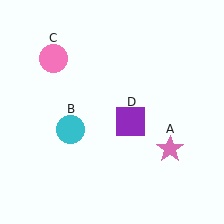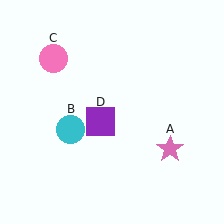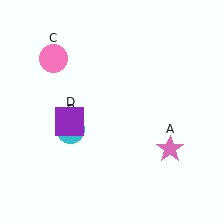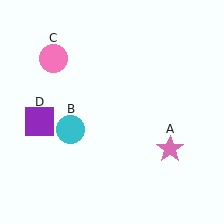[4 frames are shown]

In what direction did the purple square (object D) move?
The purple square (object D) moved left.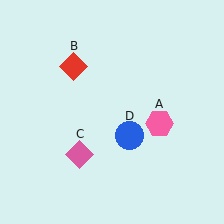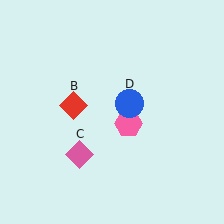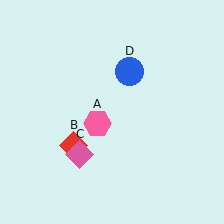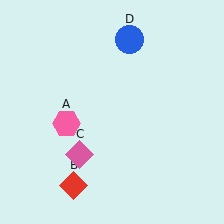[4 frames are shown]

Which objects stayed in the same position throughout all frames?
Pink diamond (object C) remained stationary.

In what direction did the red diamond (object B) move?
The red diamond (object B) moved down.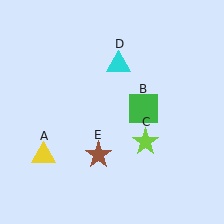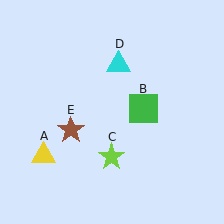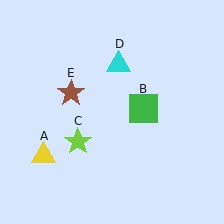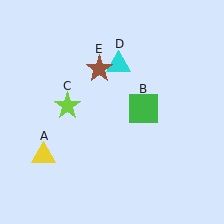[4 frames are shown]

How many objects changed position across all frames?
2 objects changed position: lime star (object C), brown star (object E).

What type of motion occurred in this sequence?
The lime star (object C), brown star (object E) rotated clockwise around the center of the scene.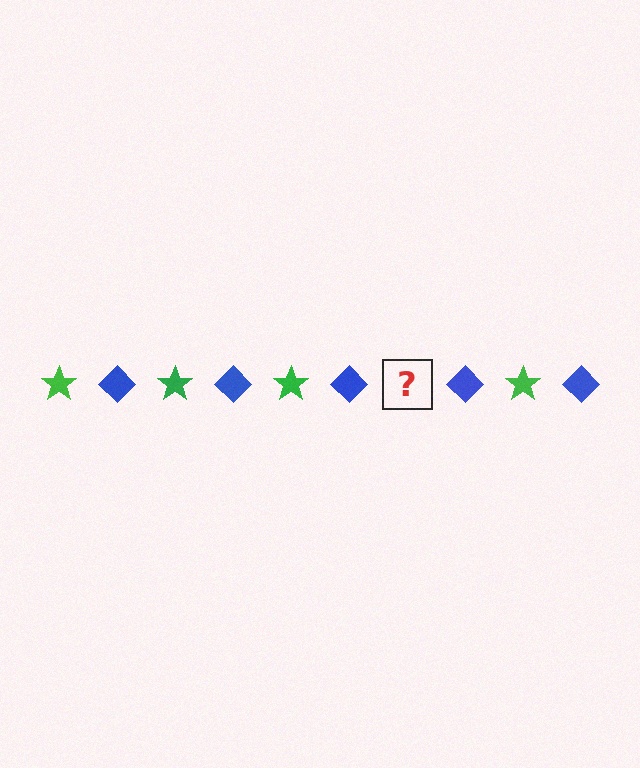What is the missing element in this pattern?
The missing element is a green star.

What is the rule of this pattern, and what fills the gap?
The rule is that the pattern alternates between green star and blue diamond. The gap should be filled with a green star.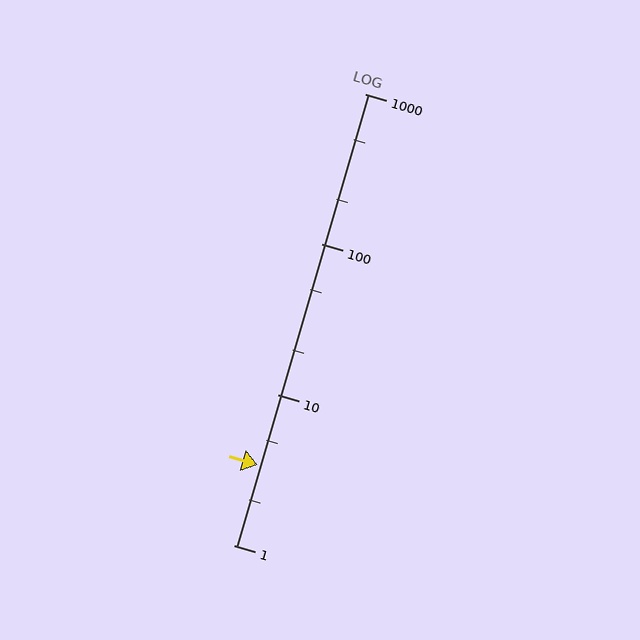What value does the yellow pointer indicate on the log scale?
The pointer indicates approximately 3.4.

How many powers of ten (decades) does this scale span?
The scale spans 3 decades, from 1 to 1000.